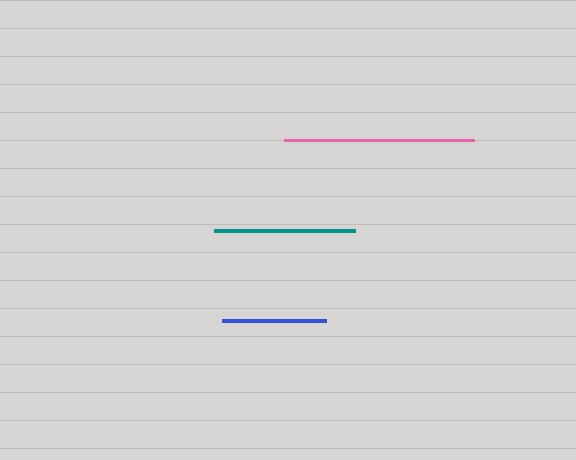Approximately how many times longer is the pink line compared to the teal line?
The pink line is approximately 1.3 times the length of the teal line.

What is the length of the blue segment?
The blue segment is approximately 105 pixels long.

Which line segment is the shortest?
The blue line is the shortest at approximately 105 pixels.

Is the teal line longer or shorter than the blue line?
The teal line is longer than the blue line.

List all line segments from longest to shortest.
From longest to shortest: pink, teal, blue.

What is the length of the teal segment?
The teal segment is approximately 141 pixels long.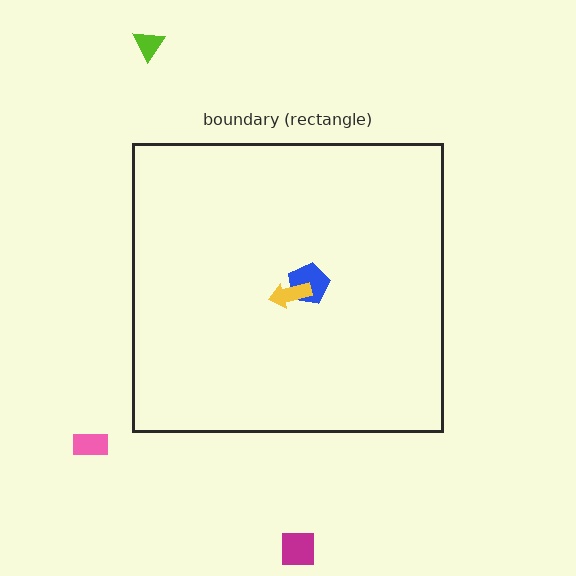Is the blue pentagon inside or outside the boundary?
Inside.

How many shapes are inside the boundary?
2 inside, 3 outside.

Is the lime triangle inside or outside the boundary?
Outside.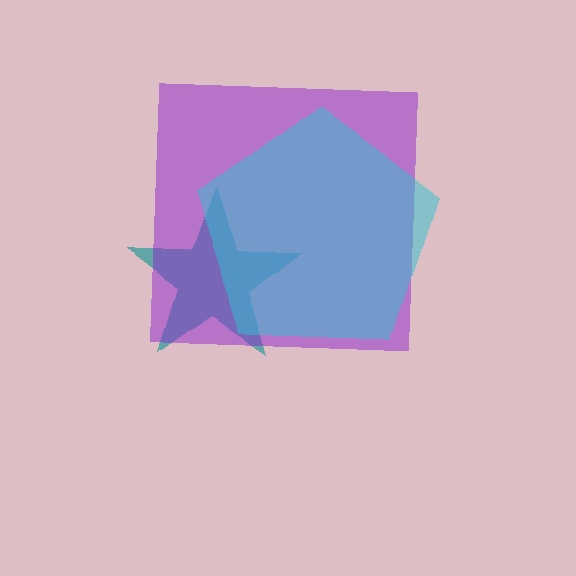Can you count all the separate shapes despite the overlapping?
Yes, there are 3 separate shapes.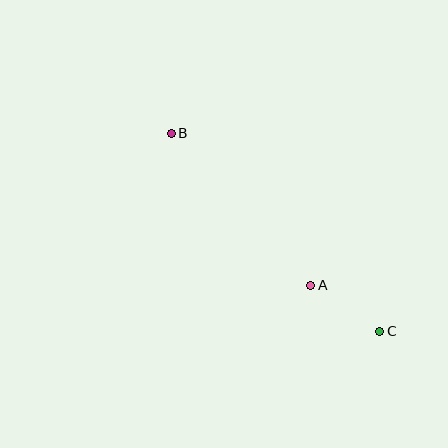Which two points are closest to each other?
Points A and C are closest to each other.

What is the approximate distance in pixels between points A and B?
The distance between A and B is approximately 207 pixels.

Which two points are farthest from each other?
Points B and C are farthest from each other.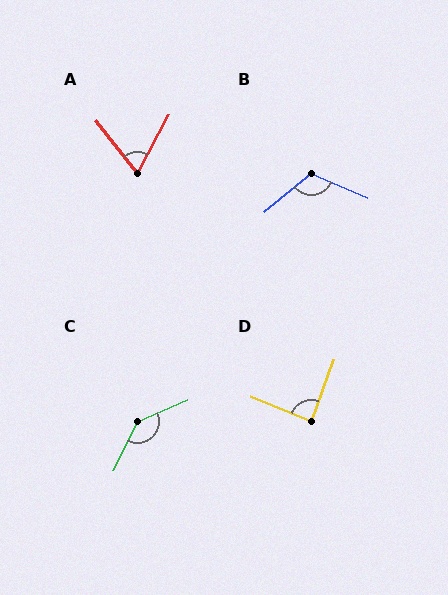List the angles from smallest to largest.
A (66°), D (88°), B (118°), C (140°).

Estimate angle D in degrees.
Approximately 88 degrees.